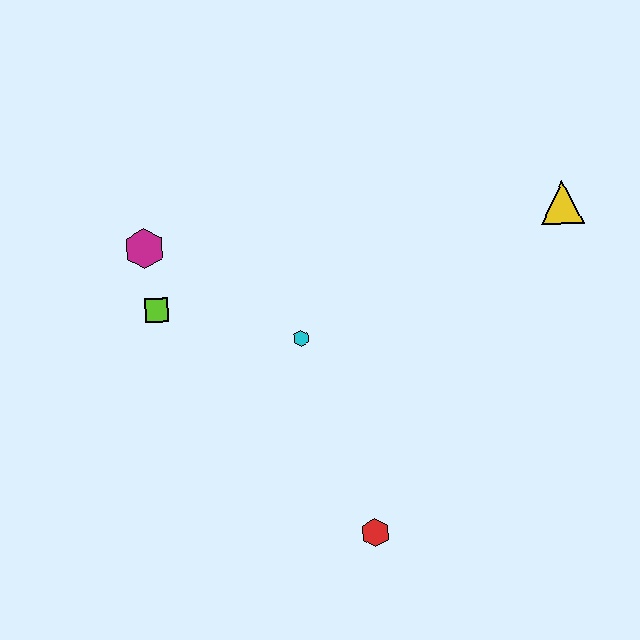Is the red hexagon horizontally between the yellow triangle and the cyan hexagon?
Yes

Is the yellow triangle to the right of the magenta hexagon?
Yes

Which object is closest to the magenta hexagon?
The lime square is closest to the magenta hexagon.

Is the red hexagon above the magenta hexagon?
No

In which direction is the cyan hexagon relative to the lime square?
The cyan hexagon is to the right of the lime square.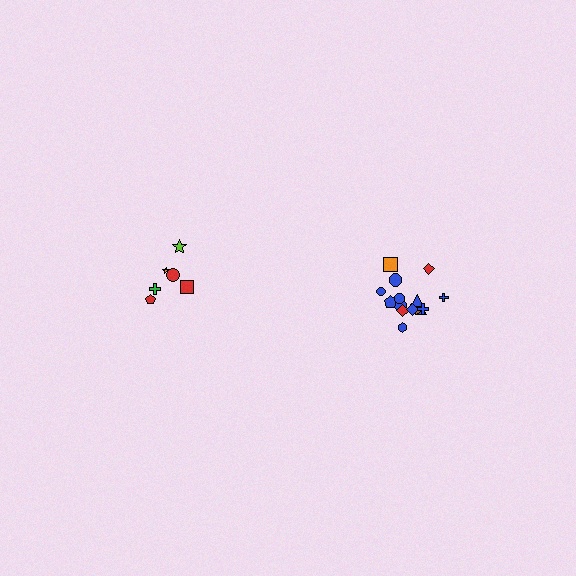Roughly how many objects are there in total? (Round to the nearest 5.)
Roughly 20 objects in total.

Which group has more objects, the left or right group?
The right group.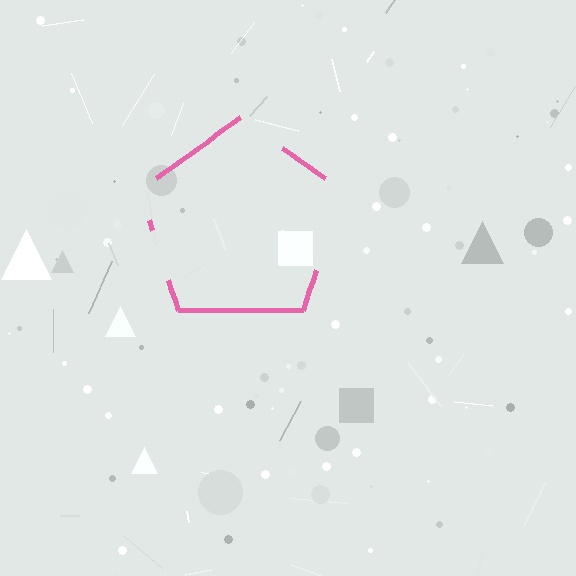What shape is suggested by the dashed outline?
The dashed outline suggests a pentagon.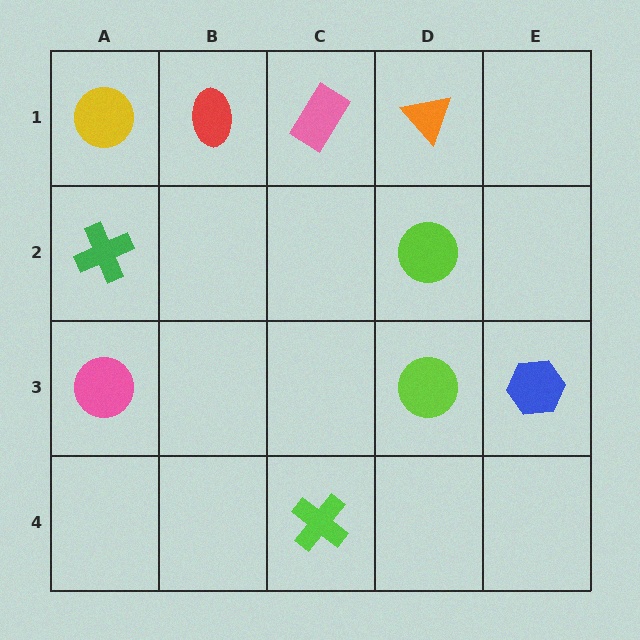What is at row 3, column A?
A pink circle.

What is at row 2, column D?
A lime circle.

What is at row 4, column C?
A lime cross.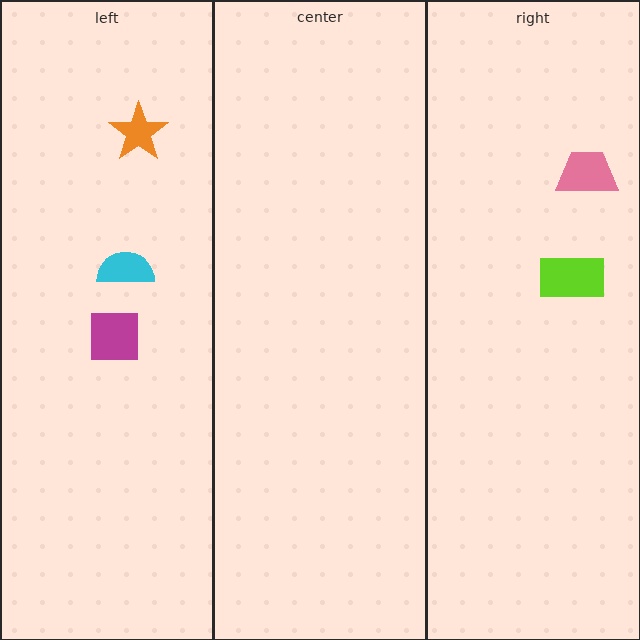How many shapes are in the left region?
3.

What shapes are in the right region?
The lime rectangle, the pink trapezoid.